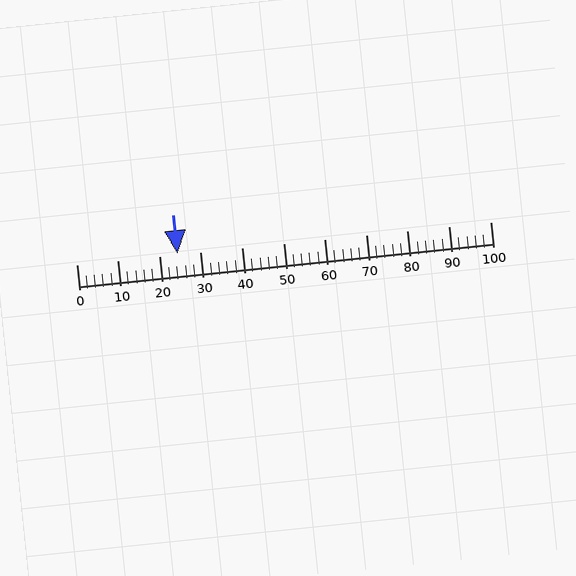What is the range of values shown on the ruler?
The ruler shows values from 0 to 100.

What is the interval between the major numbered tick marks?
The major tick marks are spaced 10 units apart.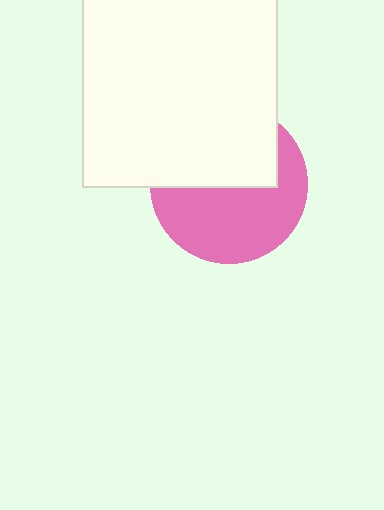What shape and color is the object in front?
The object in front is a white rectangle.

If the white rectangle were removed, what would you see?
You would see the complete pink circle.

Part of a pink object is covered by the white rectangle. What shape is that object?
It is a circle.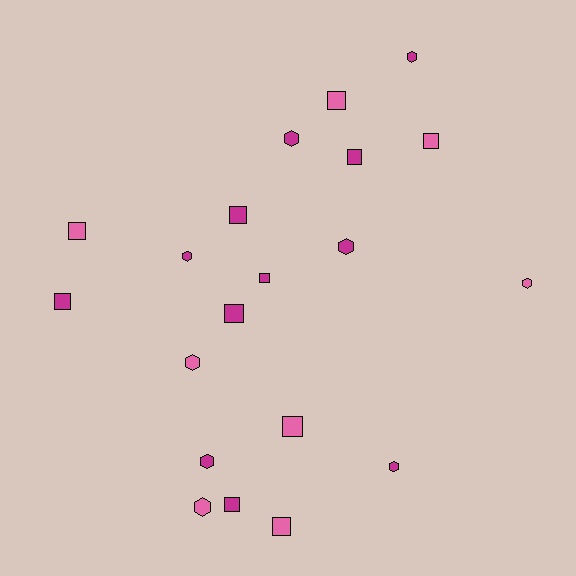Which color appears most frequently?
Magenta, with 12 objects.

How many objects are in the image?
There are 20 objects.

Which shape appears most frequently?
Square, with 11 objects.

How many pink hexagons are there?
There are 3 pink hexagons.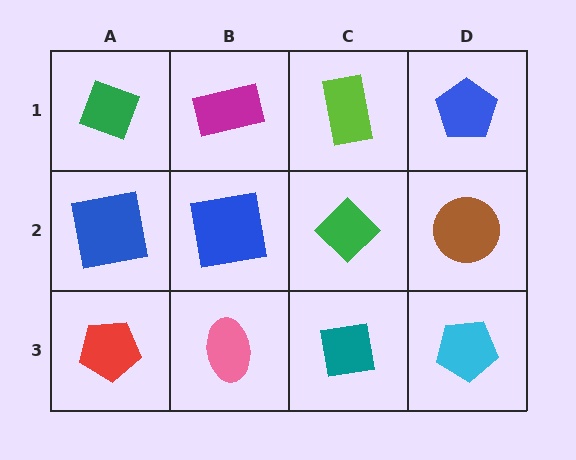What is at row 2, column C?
A green diamond.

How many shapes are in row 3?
4 shapes.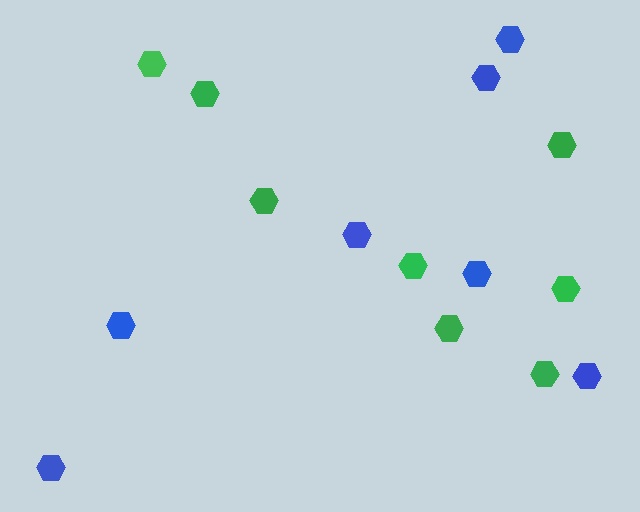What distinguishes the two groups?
There are 2 groups: one group of blue hexagons (7) and one group of green hexagons (8).